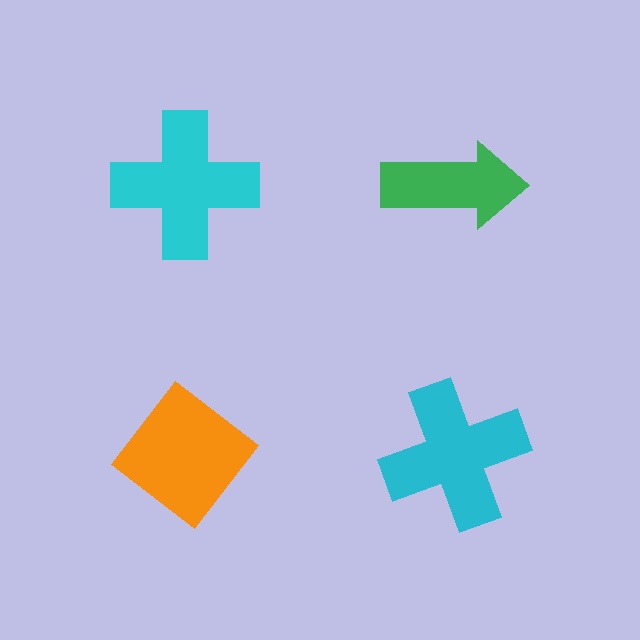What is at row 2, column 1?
An orange diamond.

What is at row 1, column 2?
A green arrow.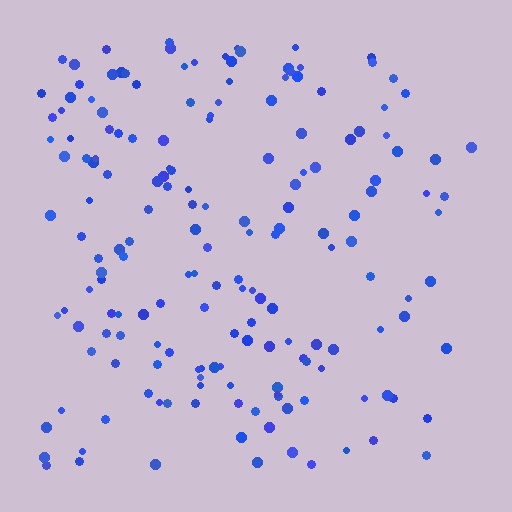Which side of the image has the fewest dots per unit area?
The right.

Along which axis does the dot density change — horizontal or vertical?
Horizontal.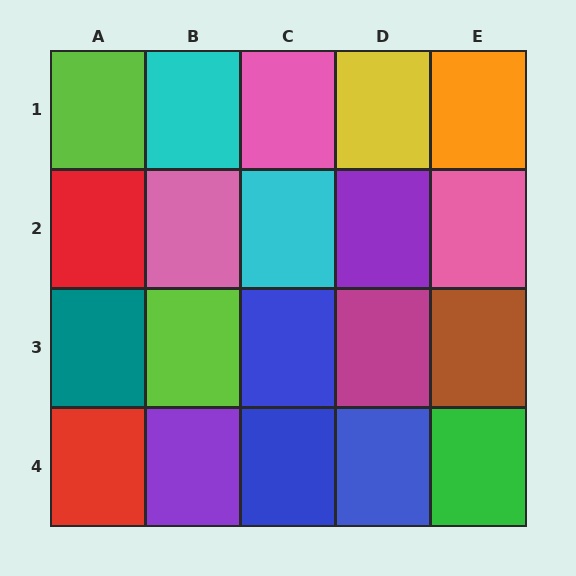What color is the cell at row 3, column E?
Brown.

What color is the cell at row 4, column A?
Red.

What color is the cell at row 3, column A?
Teal.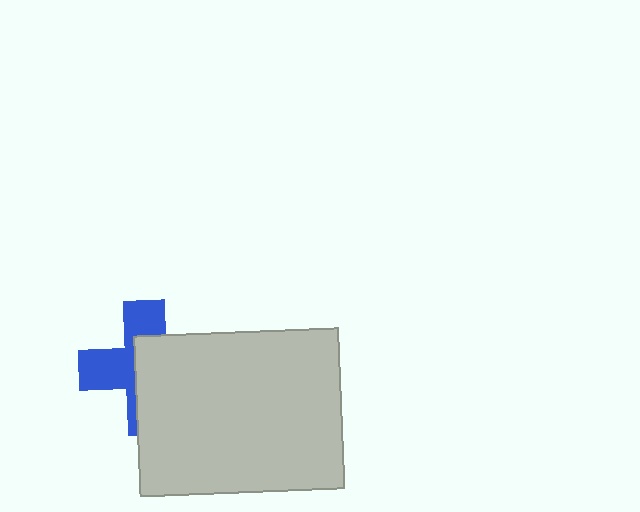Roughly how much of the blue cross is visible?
A small part of it is visible (roughly 44%).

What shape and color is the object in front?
The object in front is a light gray rectangle.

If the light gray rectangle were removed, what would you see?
You would see the complete blue cross.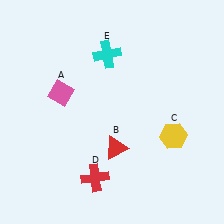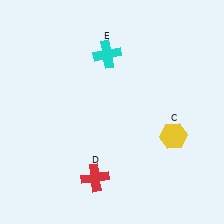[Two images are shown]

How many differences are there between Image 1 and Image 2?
There are 2 differences between the two images.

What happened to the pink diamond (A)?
The pink diamond (A) was removed in Image 2. It was in the top-left area of Image 1.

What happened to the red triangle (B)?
The red triangle (B) was removed in Image 2. It was in the bottom-right area of Image 1.